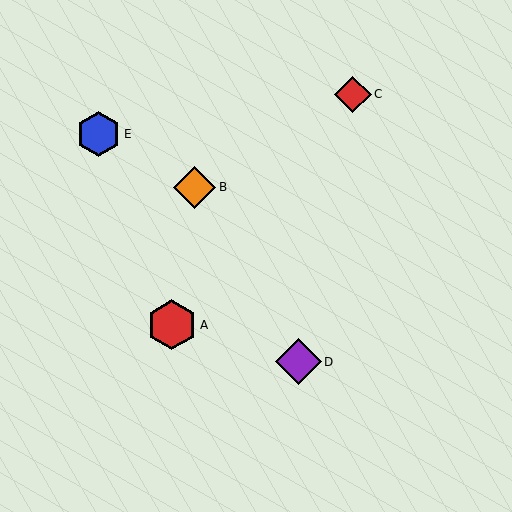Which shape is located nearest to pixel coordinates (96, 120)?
The blue hexagon (labeled E) at (98, 134) is nearest to that location.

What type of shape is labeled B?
Shape B is an orange diamond.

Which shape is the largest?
The red hexagon (labeled A) is the largest.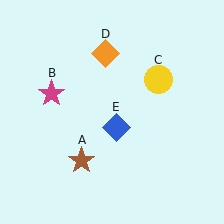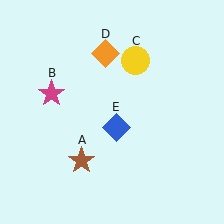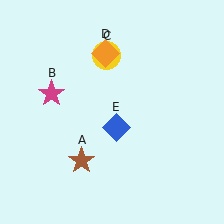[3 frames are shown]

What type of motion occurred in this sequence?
The yellow circle (object C) rotated counterclockwise around the center of the scene.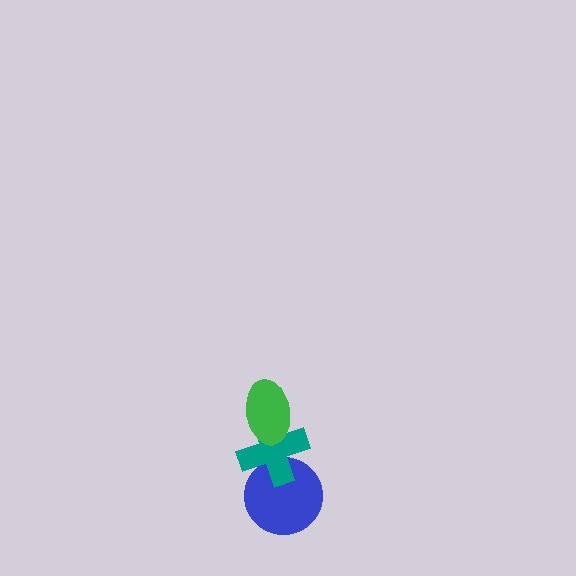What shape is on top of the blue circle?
The teal cross is on top of the blue circle.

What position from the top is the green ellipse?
The green ellipse is 1st from the top.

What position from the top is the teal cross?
The teal cross is 2nd from the top.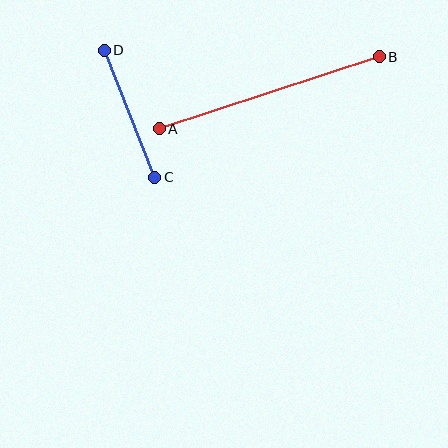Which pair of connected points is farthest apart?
Points A and B are farthest apart.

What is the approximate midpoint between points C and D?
The midpoint is at approximately (130, 114) pixels.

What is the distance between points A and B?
The distance is approximately 231 pixels.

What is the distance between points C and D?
The distance is approximately 137 pixels.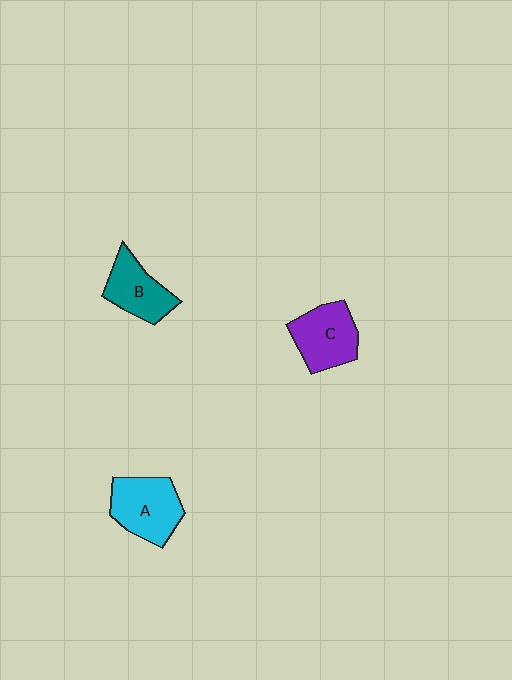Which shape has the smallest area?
Shape B (teal).